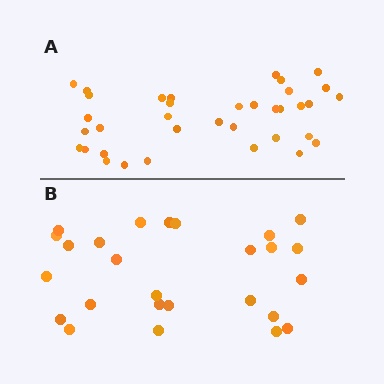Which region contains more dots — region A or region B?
Region A (the top region) has more dots.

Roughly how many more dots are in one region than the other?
Region A has roughly 10 or so more dots than region B.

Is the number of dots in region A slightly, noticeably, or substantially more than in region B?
Region A has noticeably more, but not dramatically so. The ratio is roughly 1.4 to 1.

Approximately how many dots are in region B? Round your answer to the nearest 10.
About 30 dots. (The exact count is 26, which rounds to 30.)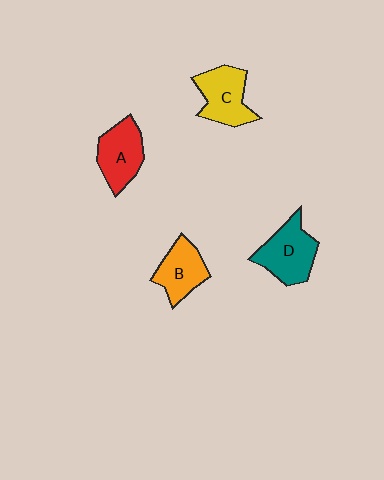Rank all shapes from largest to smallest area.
From largest to smallest: D (teal), C (yellow), A (red), B (orange).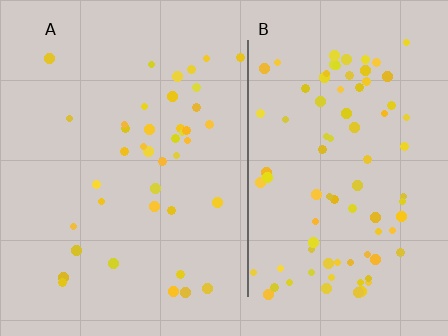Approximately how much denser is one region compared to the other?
Approximately 2.3× — region B over region A.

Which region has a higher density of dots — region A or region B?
B (the right).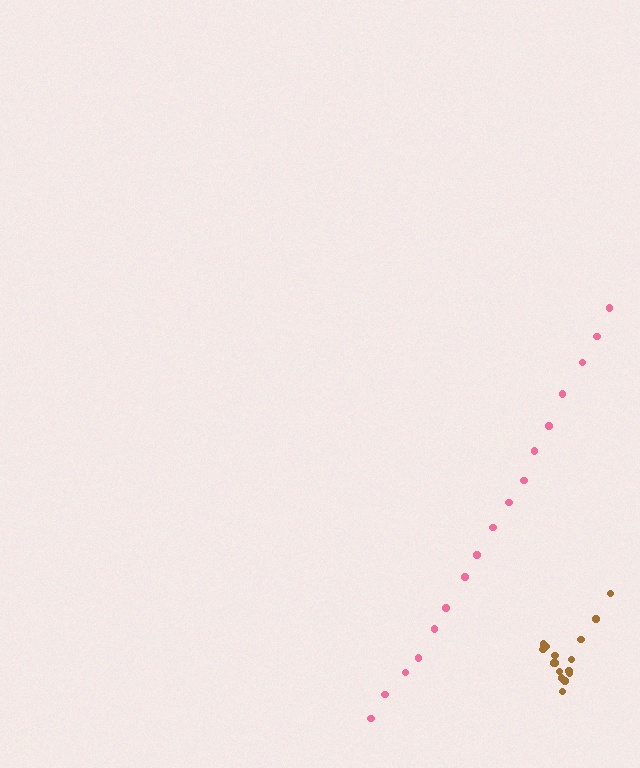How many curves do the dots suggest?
There are 2 distinct paths.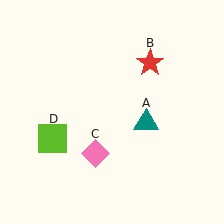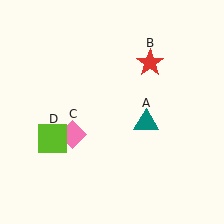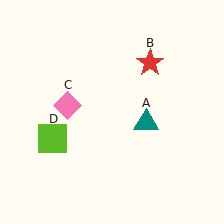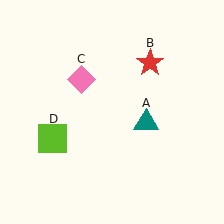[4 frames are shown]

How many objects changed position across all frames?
1 object changed position: pink diamond (object C).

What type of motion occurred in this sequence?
The pink diamond (object C) rotated clockwise around the center of the scene.